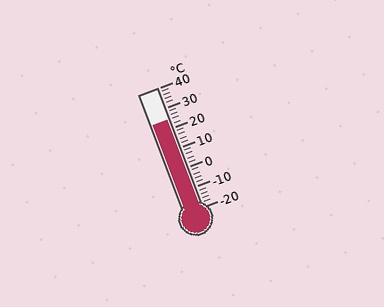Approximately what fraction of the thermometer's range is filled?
The thermometer is filled to approximately 75% of its range.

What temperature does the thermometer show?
The thermometer shows approximately 24°C.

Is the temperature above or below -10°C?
The temperature is above -10°C.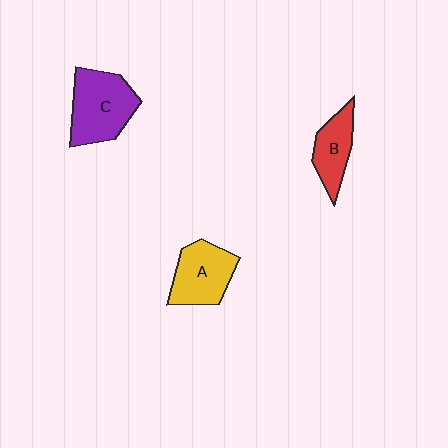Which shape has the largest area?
Shape C (purple).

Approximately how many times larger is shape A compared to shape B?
Approximately 1.3 times.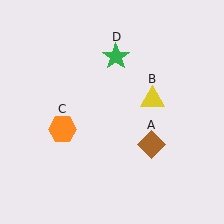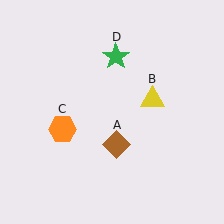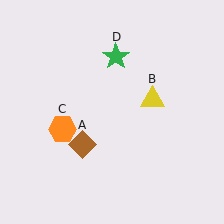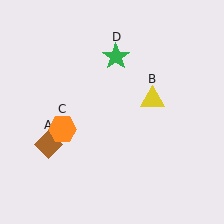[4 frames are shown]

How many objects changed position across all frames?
1 object changed position: brown diamond (object A).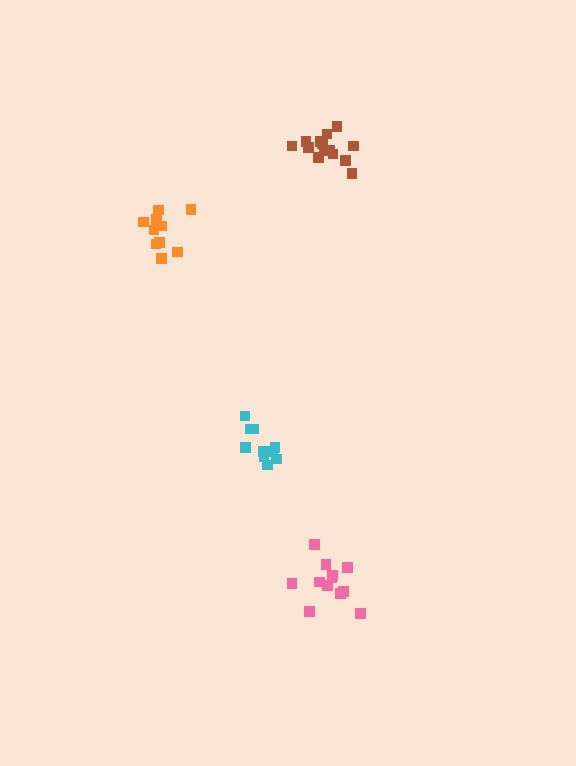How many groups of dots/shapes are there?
There are 4 groups.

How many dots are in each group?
Group 1: 12 dots, Group 2: 14 dots, Group 3: 10 dots, Group 4: 10 dots (46 total).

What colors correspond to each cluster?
The clusters are colored: pink, brown, cyan, orange.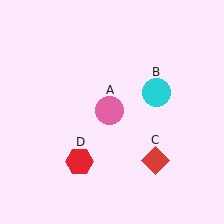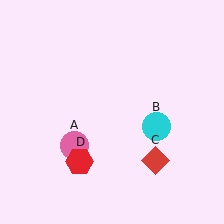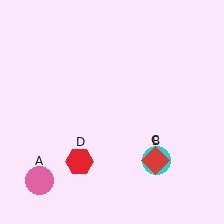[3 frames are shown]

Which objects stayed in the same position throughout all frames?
Red diamond (object C) and red hexagon (object D) remained stationary.